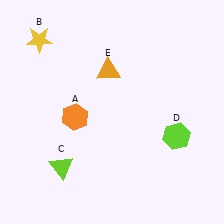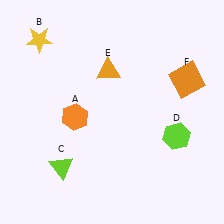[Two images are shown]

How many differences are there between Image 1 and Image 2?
There is 1 difference between the two images.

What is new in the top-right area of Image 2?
An orange square (F) was added in the top-right area of Image 2.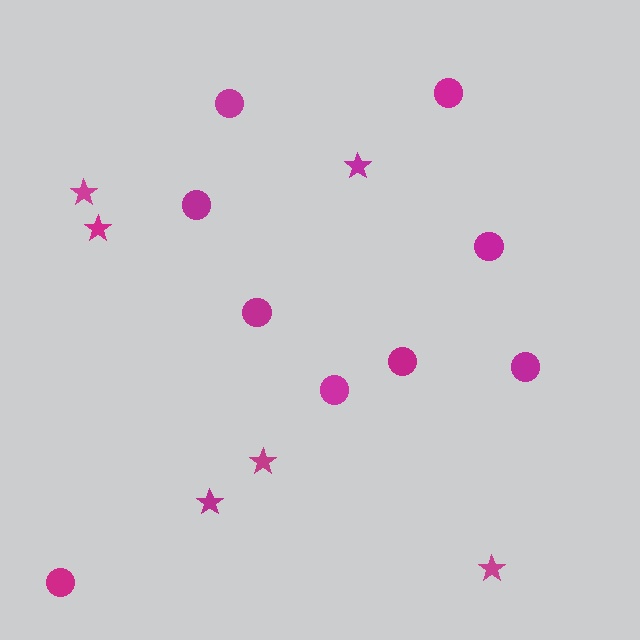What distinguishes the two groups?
There are 2 groups: one group of circles (9) and one group of stars (6).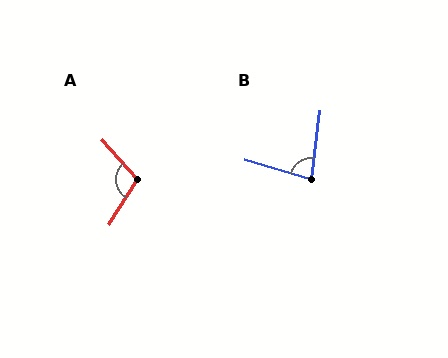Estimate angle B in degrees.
Approximately 81 degrees.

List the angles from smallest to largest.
B (81°), A (106°).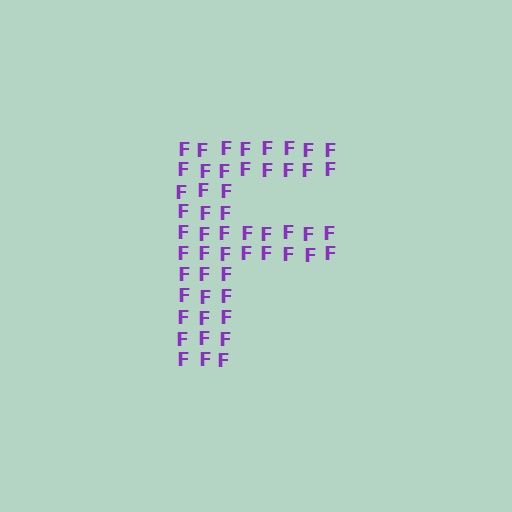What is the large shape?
The large shape is the letter F.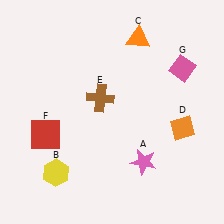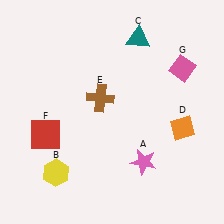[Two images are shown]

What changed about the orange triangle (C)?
In Image 1, C is orange. In Image 2, it changed to teal.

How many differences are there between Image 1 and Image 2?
There is 1 difference between the two images.